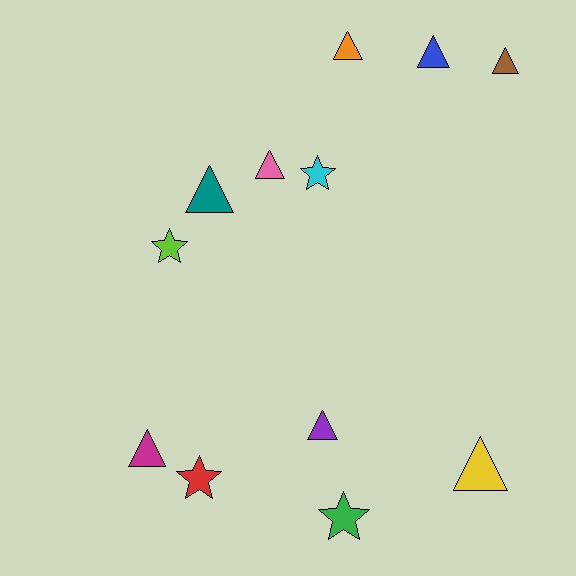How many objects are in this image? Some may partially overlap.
There are 12 objects.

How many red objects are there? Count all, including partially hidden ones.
There is 1 red object.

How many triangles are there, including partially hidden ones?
There are 8 triangles.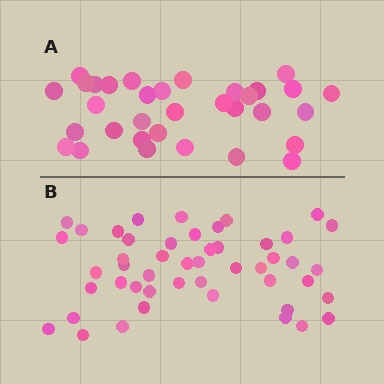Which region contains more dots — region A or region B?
Region B (the bottom region) has more dots.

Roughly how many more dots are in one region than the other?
Region B has approximately 15 more dots than region A.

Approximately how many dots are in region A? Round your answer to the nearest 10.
About 30 dots. (The exact count is 33, which rounds to 30.)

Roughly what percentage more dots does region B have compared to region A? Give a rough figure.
About 45% more.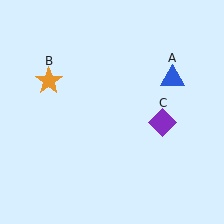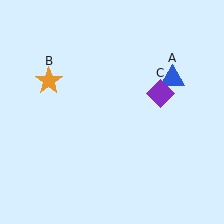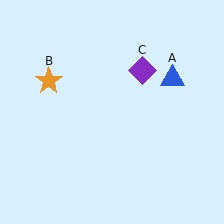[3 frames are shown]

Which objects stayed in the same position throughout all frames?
Blue triangle (object A) and orange star (object B) remained stationary.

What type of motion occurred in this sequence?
The purple diamond (object C) rotated counterclockwise around the center of the scene.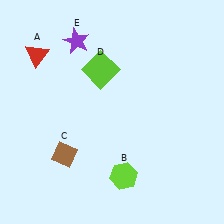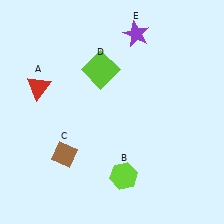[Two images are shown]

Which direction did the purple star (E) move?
The purple star (E) moved right.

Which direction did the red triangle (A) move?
The red triangle (A) moved down.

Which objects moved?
The objects that moved are: the red triangle (A), the purple star (E).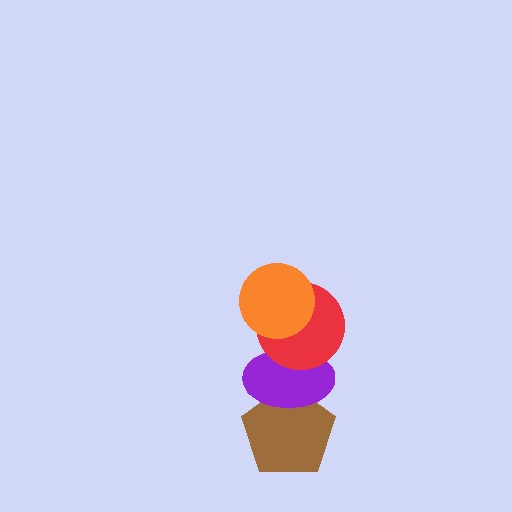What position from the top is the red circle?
The red circle is 2nd from the top.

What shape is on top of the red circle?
The orange circle is on top of the red circle.